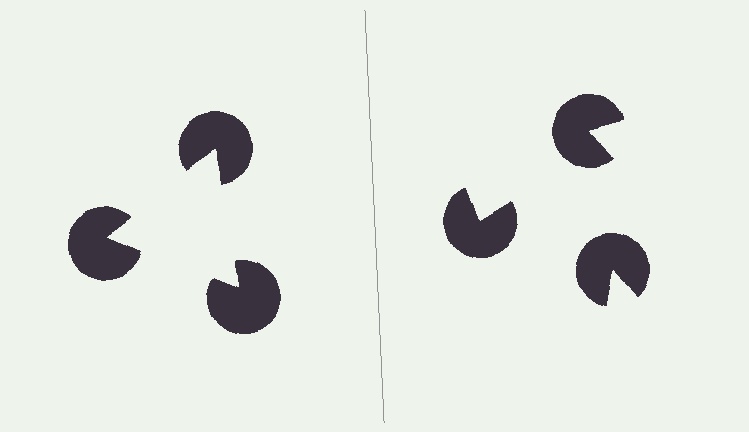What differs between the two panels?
The pac-man discs are positioned identically on both sides; only the wedge orientations differ. On the left they align to a triangle; on the right they are misaligned.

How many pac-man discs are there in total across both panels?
6 — 3 on each side.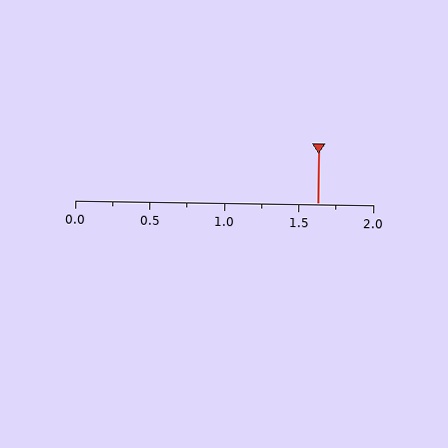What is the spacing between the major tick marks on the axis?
The major ticks are spaced 0.5 apart.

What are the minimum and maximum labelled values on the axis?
The axis runs from 0.0 to 2.0.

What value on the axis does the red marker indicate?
The marker indicates approximately 1.62.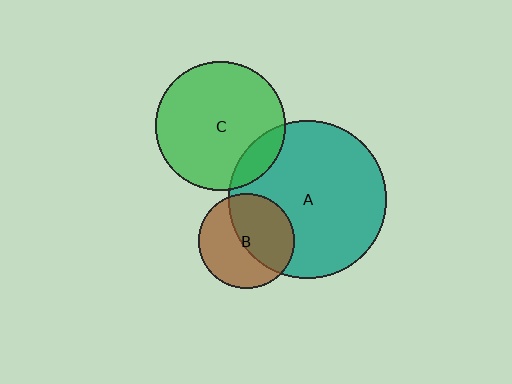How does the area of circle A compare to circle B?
Approximately 2.7 times.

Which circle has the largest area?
Circle A (teal).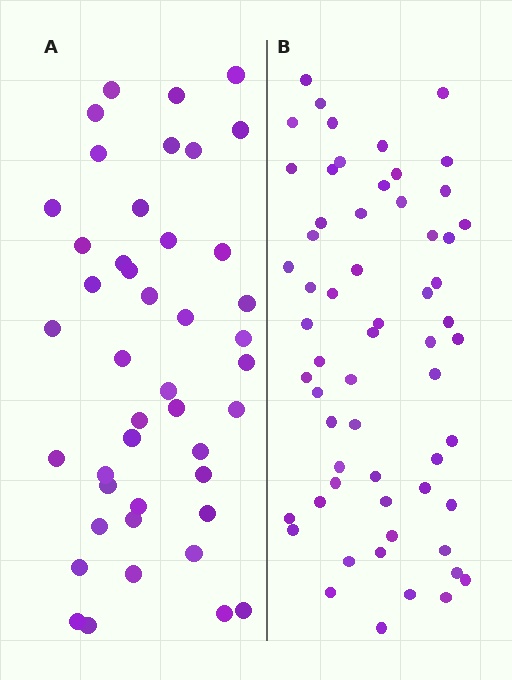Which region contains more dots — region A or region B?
Region B (the right region) has more dots.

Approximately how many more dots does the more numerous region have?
Region B has approximately 15 more dots than region A.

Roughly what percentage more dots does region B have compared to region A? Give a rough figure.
About 35% more.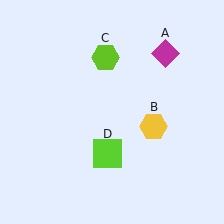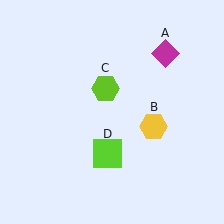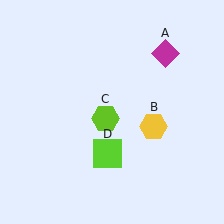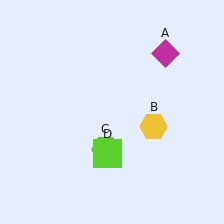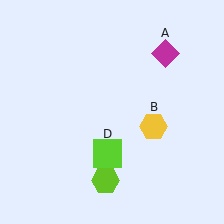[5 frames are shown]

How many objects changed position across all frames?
1 object changed position: lime hexagon (object C).